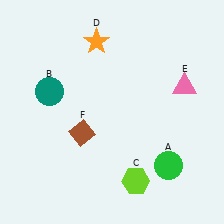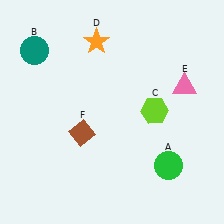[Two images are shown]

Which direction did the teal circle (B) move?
The teal circle (B) moved up.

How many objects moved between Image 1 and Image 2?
2 objects moved between the two images.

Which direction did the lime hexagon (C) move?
The lime hexagon (C) moved up.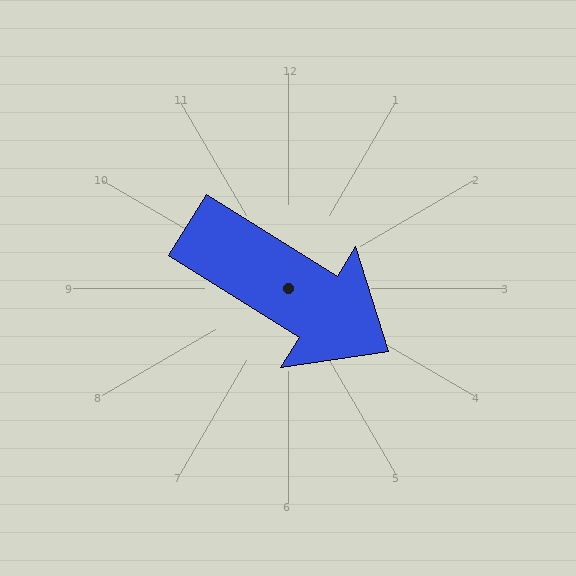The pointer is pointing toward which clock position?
Roughly 4 o'clock.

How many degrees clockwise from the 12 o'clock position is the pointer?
Approximately 122 degrees.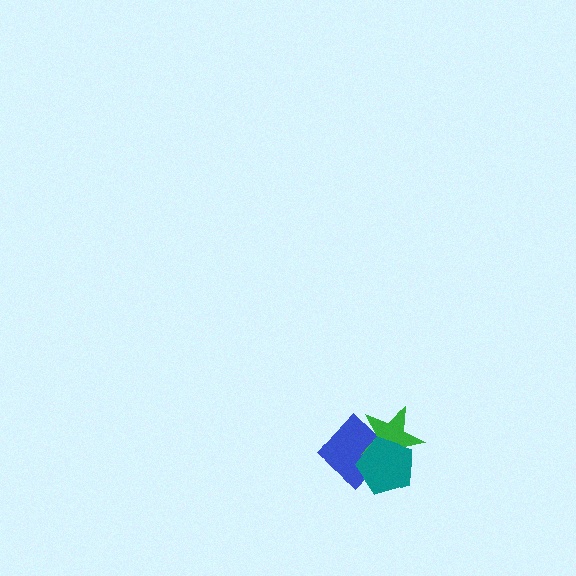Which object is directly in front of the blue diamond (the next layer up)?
The green star is directly in front of the blue diamond.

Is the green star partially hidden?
Yes, it is partially covered by another shape.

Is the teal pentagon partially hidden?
No, no other shape covers it.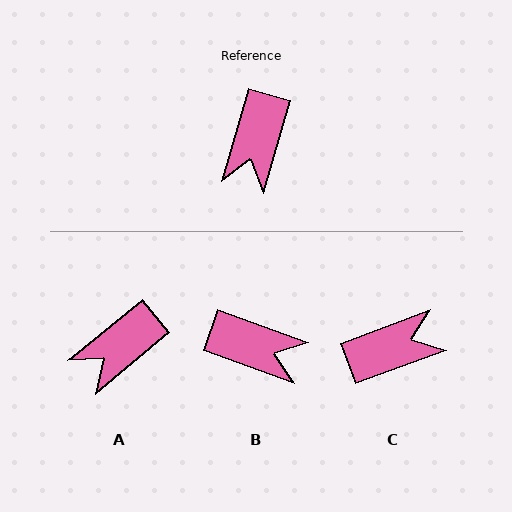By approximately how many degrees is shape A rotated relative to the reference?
Approximately 35 degrees clockwise.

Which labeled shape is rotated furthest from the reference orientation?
C, about 126 degrees away.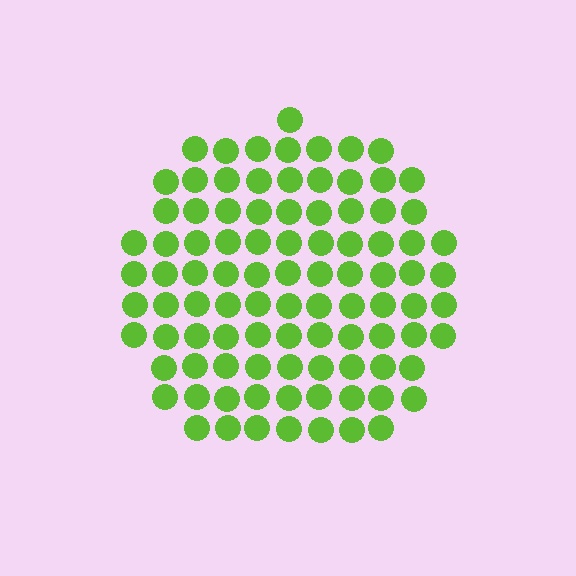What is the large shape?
The large shape is a circle.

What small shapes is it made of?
It is made of small circles.